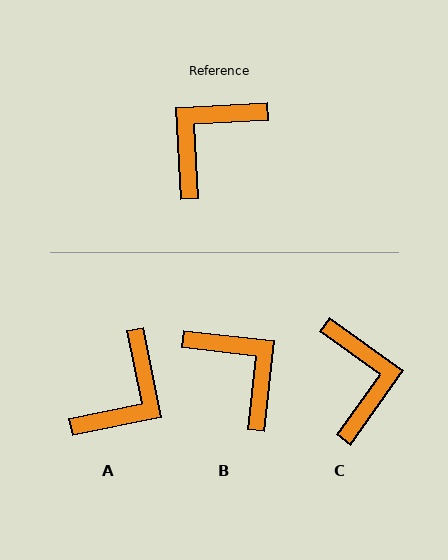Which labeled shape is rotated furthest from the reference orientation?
A, about 172 degrees away.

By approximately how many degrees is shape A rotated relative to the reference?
Approximately 172 degrees clockwise.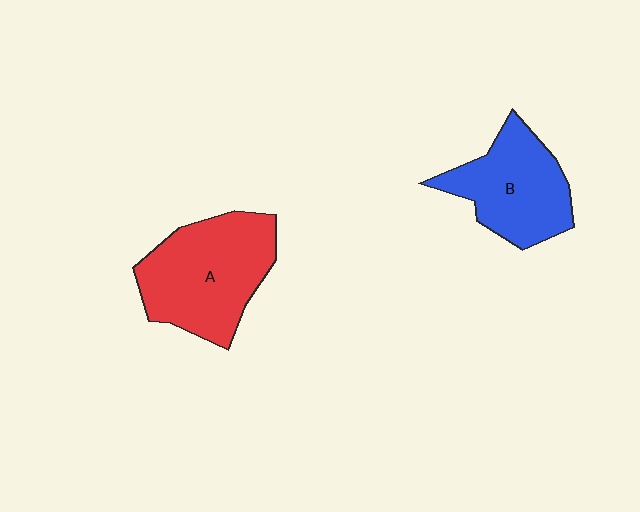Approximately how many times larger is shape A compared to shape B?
Approximately 1.3 times.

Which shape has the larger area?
Shape A (red).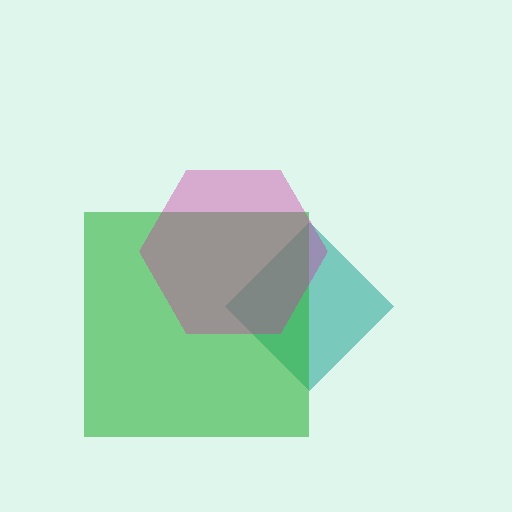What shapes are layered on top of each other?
The layered shapes are: a teal diamond, a green square, a magenta hexagon.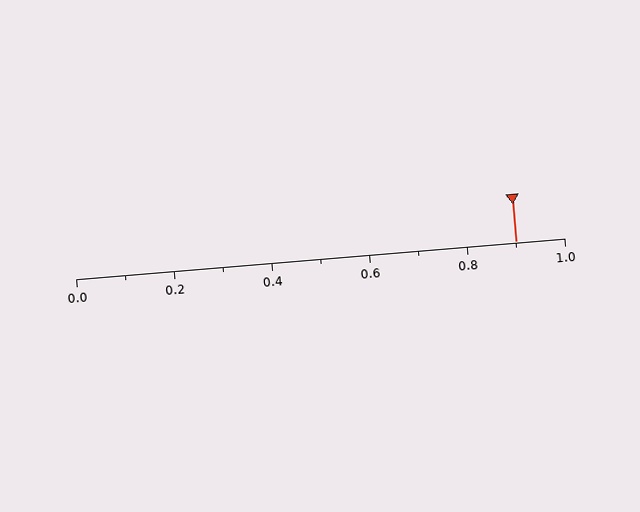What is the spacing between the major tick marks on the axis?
The major ticks are spaced 0.2 apart.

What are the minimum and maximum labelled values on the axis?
The axis runs from 0.0 to 1.0.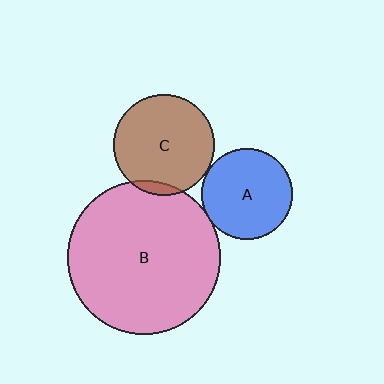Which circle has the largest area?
Circle B (pink).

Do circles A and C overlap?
Yes.